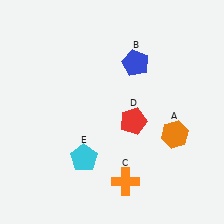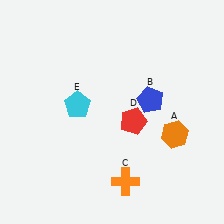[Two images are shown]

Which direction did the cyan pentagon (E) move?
The cyan pentagon (E) moved up.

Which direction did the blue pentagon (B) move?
The blue pentagon (B) moved down.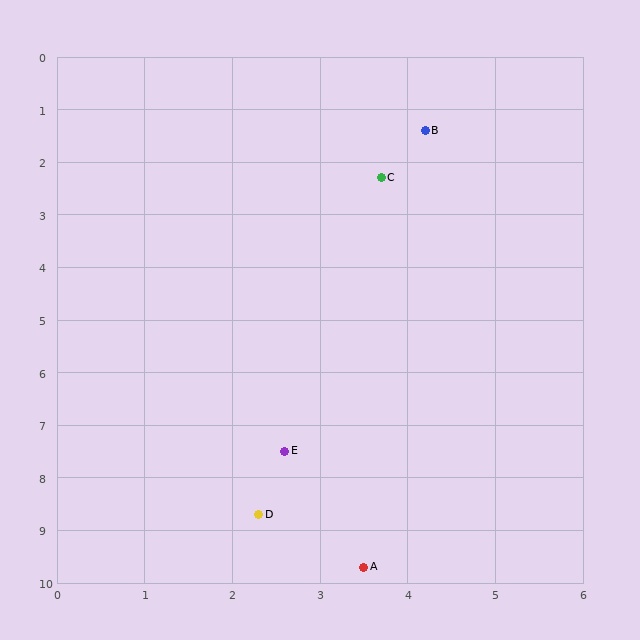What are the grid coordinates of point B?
Point B is at approximately (4.2, 1.4).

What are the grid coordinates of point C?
Point C is at approximately (3.7, 2.3).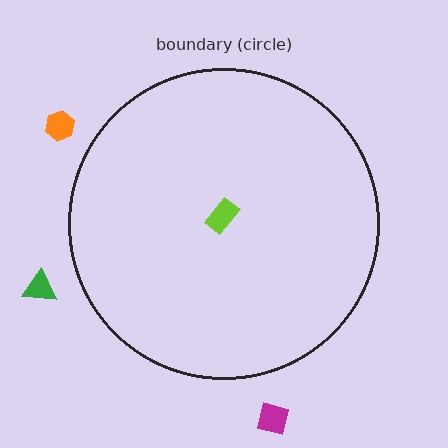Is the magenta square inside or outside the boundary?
Outside.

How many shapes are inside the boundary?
1 inside, 3 outside.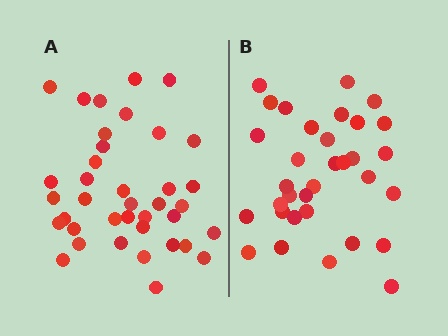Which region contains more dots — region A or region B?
Region A (the left region) has more dots.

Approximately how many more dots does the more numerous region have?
Region A has about 5 more dots than region B.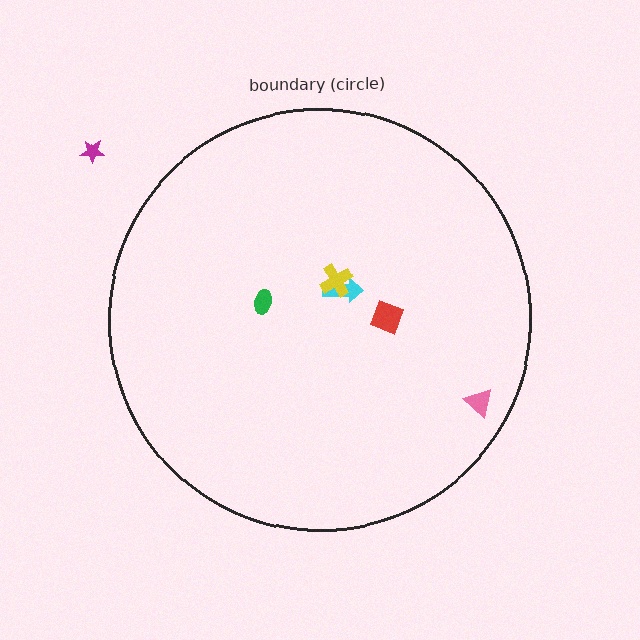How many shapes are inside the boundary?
5 inside, 1 outside.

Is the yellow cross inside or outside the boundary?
Inside.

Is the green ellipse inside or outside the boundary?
Inside.